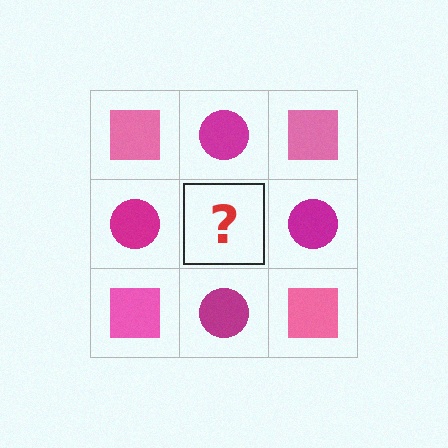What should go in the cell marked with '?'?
The missing cell should contain a pink square.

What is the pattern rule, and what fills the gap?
The rule is that it alternates pink square and magenta circle in a checkerboard pattern. The gap should be filled with a pink square.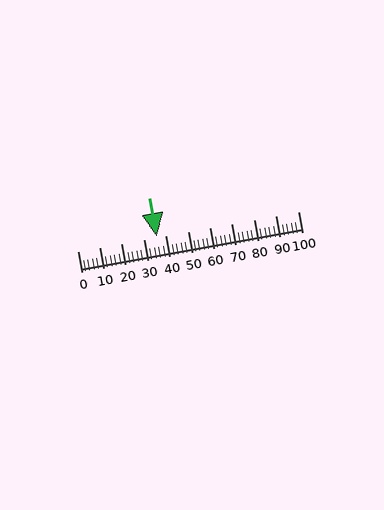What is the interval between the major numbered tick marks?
The major tick marks are spaced 10 units apart.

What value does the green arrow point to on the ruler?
The green arrow points to approximately 36.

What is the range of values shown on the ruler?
The ruler shows values from 0 to 100.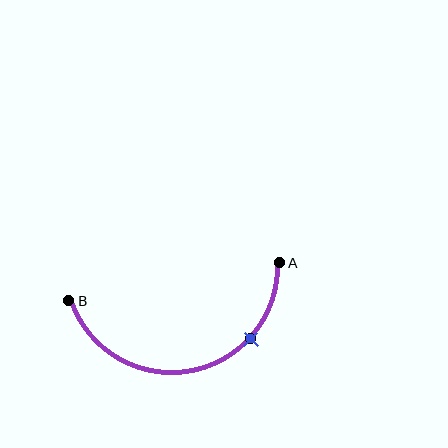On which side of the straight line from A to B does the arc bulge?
The arc bulges below the straight line connecting A and B.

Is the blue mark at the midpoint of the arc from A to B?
No. The blue mark lies on the arc but is closer to endpoint A. The arc midpoint would be at the point on the curve equidistant along the arc from both A and B.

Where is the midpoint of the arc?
The arc midpoint is the point on the curve farthest from the straight line joining A and B. It sits below that line.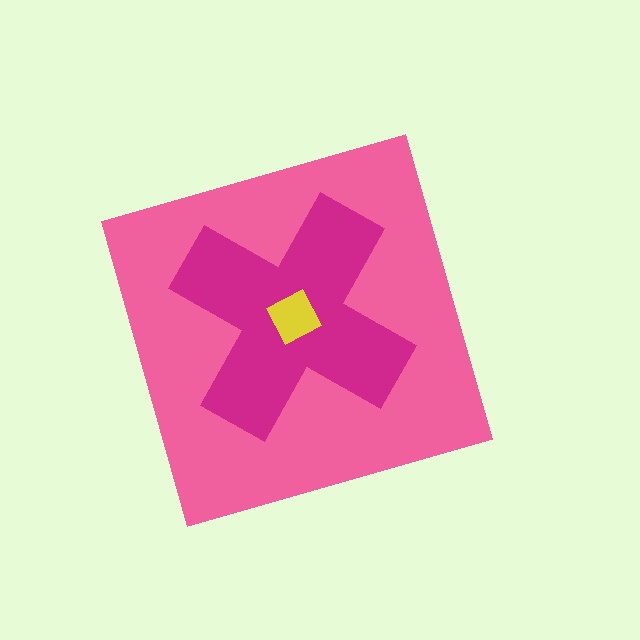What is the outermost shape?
The pink diamond.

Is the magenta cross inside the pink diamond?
Yes.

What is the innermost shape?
The yellow square.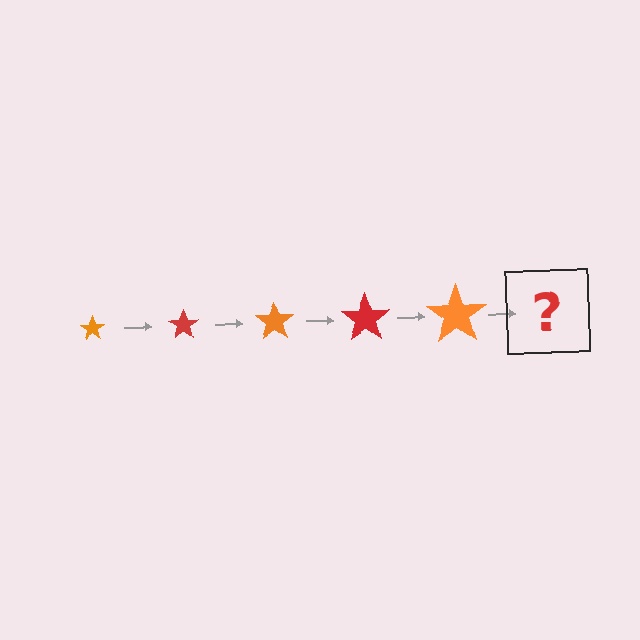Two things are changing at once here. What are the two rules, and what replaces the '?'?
The two rules are that the star grows larger each step and the color cycles through orange and red. The '?' should be a red star, larger than the previous one.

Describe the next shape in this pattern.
It should be a red star, larger than the previous one.